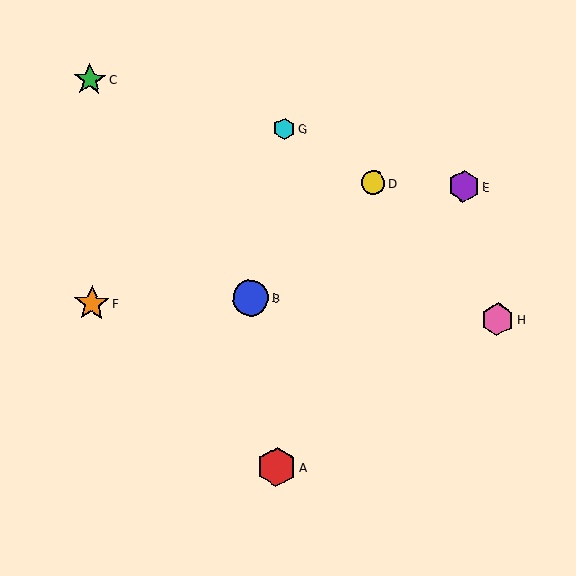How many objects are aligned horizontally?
2 objects (D, E) are aligned horizontally.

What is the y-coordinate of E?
Object E is at y≈186.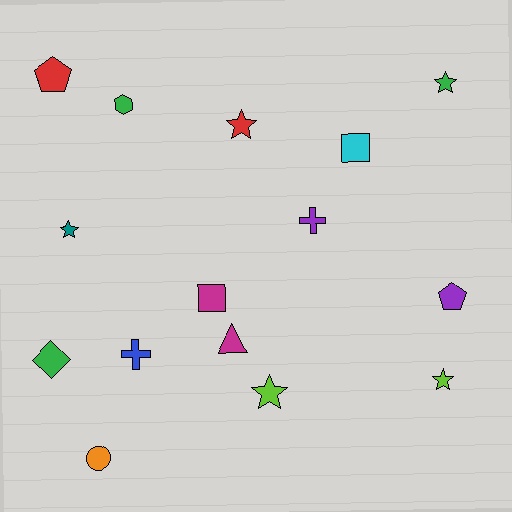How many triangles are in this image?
There is 1 triangle.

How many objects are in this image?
There are 15 objects.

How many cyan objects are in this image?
There is 1 cyan object.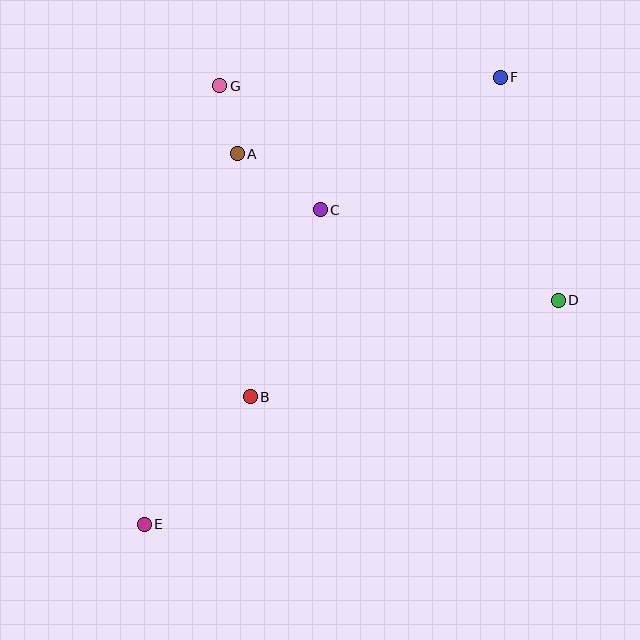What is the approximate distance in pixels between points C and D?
The distance between C and D is approximately 254 pixels.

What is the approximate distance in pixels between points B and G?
The distance between B and G is approximately 312 pixels.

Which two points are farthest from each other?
Points E and F are farthest from each other.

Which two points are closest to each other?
Points A and G are closest to each other.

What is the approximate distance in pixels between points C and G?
The distance between C and G is approximately 160 pixels.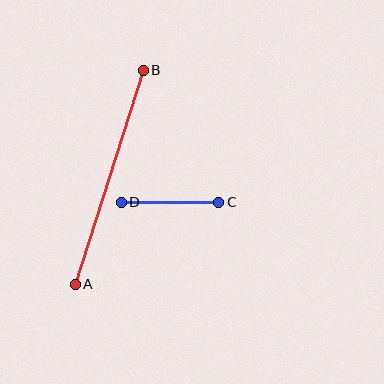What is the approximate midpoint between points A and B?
The midpoint is at approximately (109, 177) pixels.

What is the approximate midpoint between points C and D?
The midpoint is at approximately (170, 202) pixels.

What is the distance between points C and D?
The distance is approximately 98 pixels.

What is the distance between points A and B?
The distance is approximately 225 pixels.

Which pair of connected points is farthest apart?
Points A and B are farthest apart.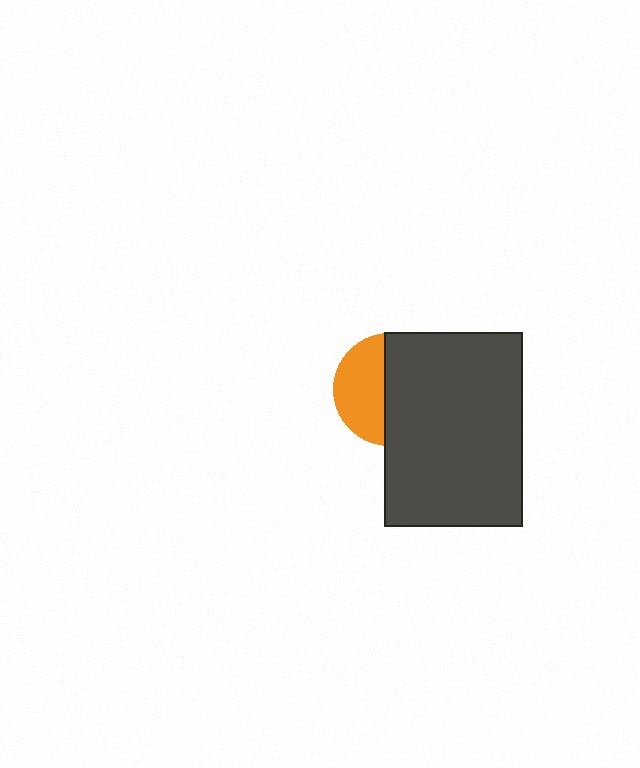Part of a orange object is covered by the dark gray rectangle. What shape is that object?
It is a circle.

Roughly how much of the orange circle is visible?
A small part of it is visible (roughly 43%).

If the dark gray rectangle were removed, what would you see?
You would see the complete orange circle.